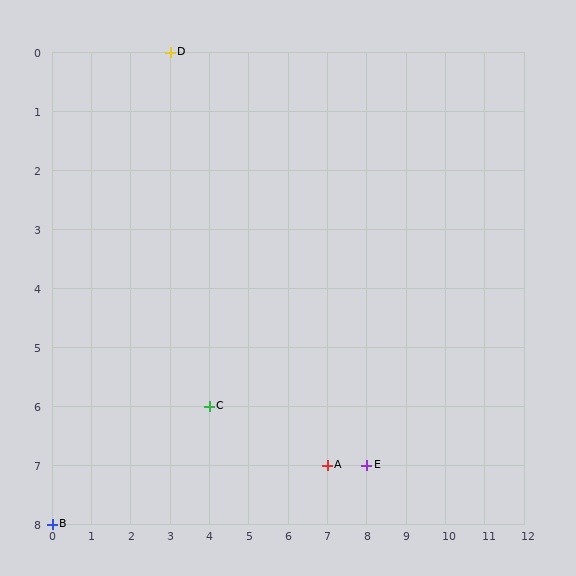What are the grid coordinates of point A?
Point A is at grid coordinates (7, 7).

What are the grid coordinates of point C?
Point C is at grid coordinates (4, 6).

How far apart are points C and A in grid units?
Points C and A are 3 columns and 1 row apart (about 3.2 grid units diagonally).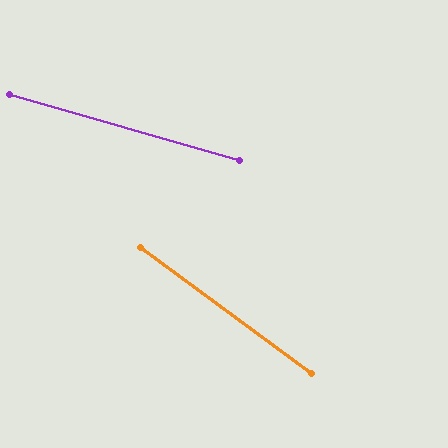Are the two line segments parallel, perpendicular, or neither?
Neither parallel nor perpendicular — they differ by about 20°.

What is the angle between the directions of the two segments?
Approximately 20 degrees.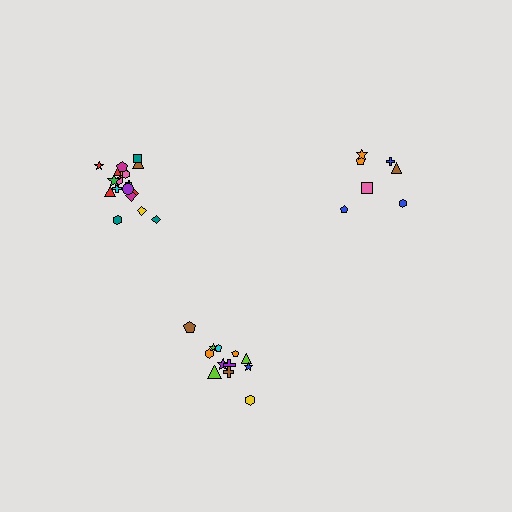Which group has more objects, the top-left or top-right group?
The top-left group.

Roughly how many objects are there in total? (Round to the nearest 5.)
Roughly 35 objects in total.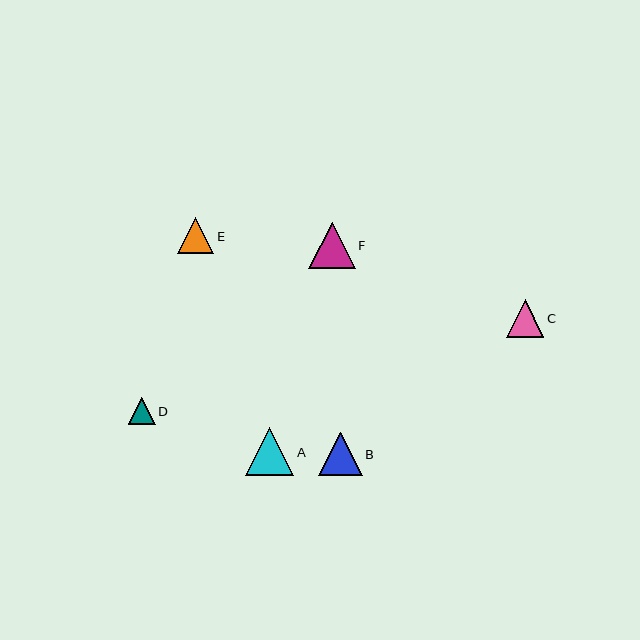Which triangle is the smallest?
Triangle D is the smallest with a size of approximately 27 pixels.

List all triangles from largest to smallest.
From largest to smallest: A, F, B, C, E, D.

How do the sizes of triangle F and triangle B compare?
Triangle F and triangle B are approximately the same size.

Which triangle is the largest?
Triangle A is the largest with a size of approximately 48 pixels.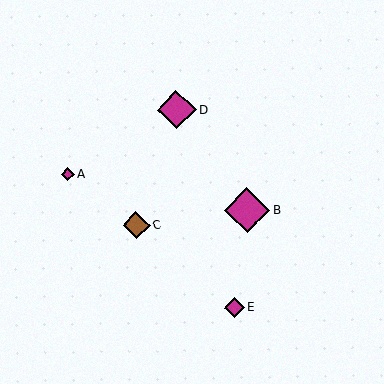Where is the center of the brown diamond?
The center of the brown diamond is at (136, 225).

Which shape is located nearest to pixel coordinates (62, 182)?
The magenta diamond (labeled A) at (67, 174) is nearest to that location.